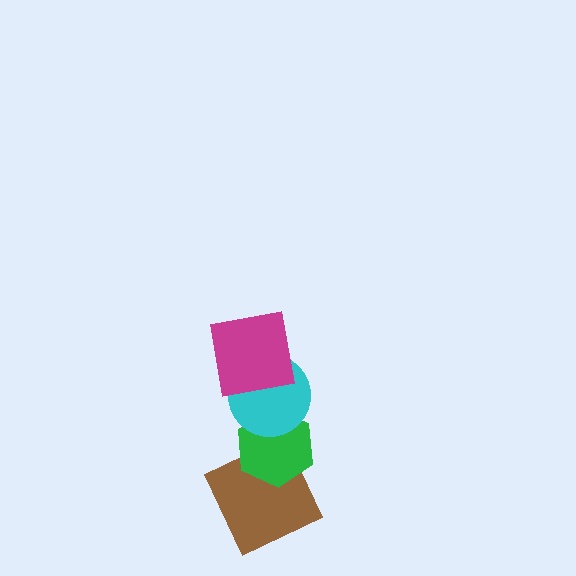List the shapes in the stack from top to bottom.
From top to bottom: the magenta square, the cyan circle, the green hexagon, the brown square.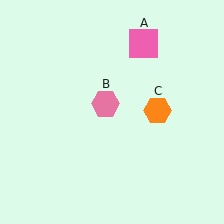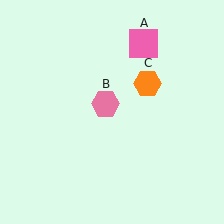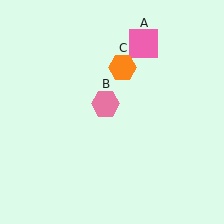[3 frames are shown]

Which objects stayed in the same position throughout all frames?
Pink square (object A) and pink hexagon (object B) remained stationary.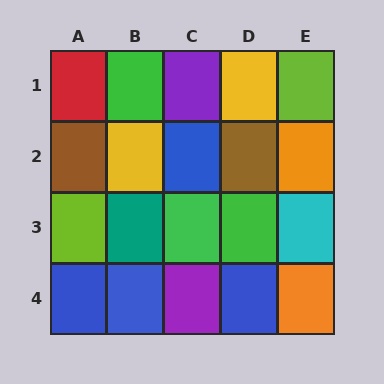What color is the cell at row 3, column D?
Green.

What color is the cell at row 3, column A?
Lime.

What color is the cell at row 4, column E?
Orange.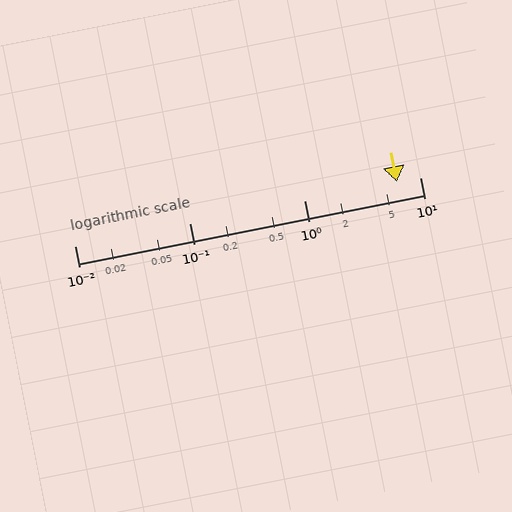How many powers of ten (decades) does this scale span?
The scale spans 3 decades, from 0.01 to 10.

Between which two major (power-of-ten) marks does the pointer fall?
The pointer is between 1 and 10.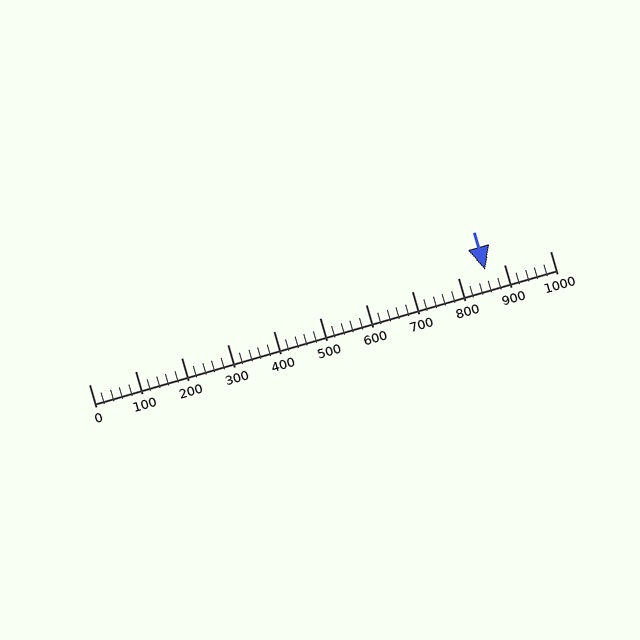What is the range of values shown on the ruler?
The ruler shows values from 0 to 1000.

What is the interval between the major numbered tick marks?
The major tick marks are spaced 100 units apart.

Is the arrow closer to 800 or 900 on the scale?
The arrow is closer to 900.